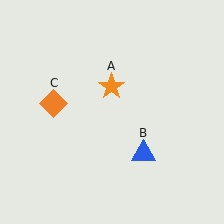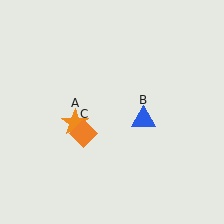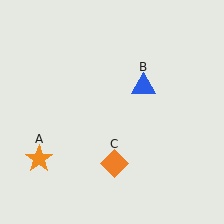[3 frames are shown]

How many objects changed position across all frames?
3 objects changed position: orange star (object A), blue triangle (object B), orange diamond (object C).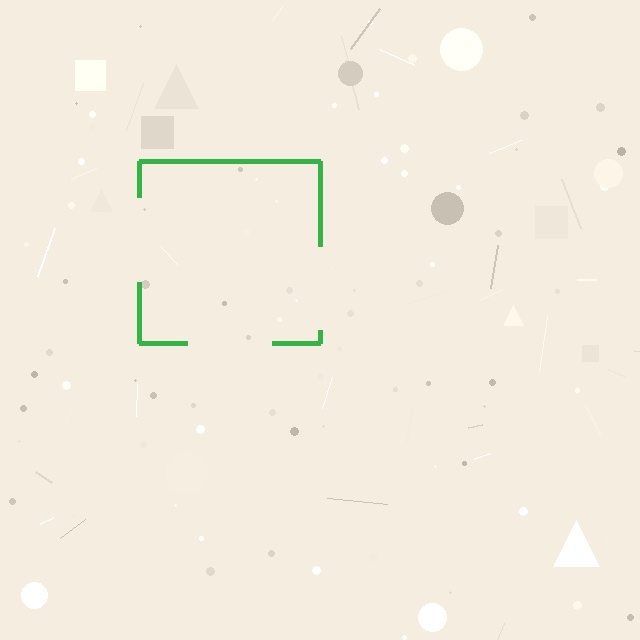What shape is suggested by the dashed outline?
The dashed outline suggests a square.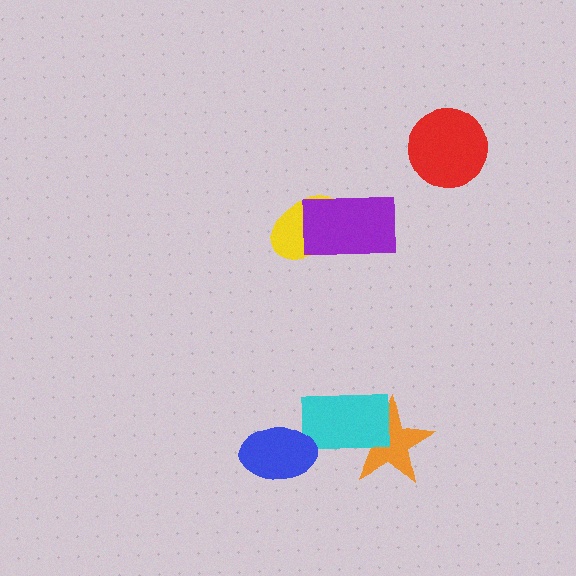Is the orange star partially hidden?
Yes, it is partially covered by another shape.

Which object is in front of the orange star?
The cyan rectangle is in front of the orange star.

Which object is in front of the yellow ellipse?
The purple rectangle is in front of the yellow ellipse.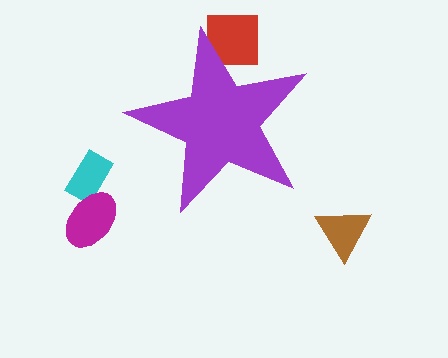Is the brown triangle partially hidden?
No, the brown triangle is fully visible.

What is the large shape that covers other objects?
A purple star.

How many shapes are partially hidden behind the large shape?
1 shape is partially hidden.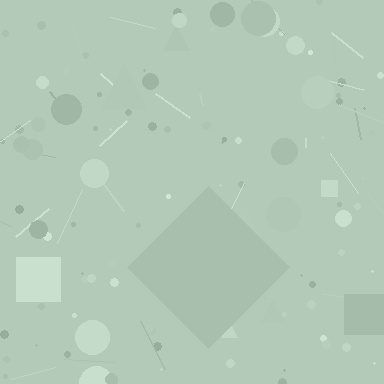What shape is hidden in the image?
A diamond is hidden in the image.